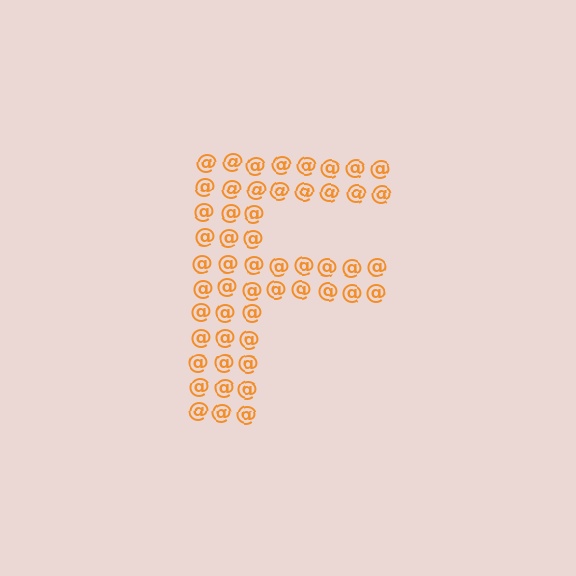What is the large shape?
The large shape is the letter F.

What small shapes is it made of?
It is made of small at signs.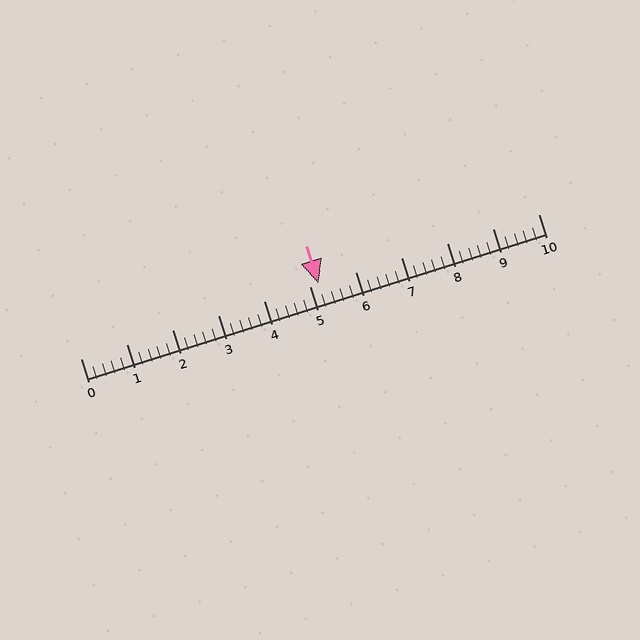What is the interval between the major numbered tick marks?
The major tick marks are spaced 1 units apart.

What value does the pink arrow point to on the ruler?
The pink arrow points to approximately 5.2.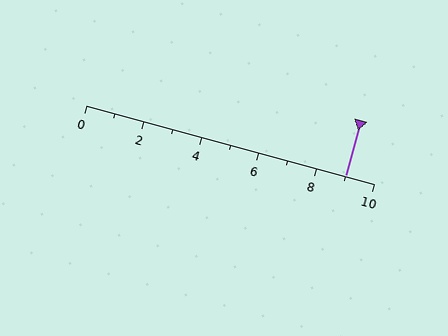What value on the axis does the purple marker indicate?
The marker indicates approximately 9.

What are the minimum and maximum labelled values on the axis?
The axis runs from 0 to 10.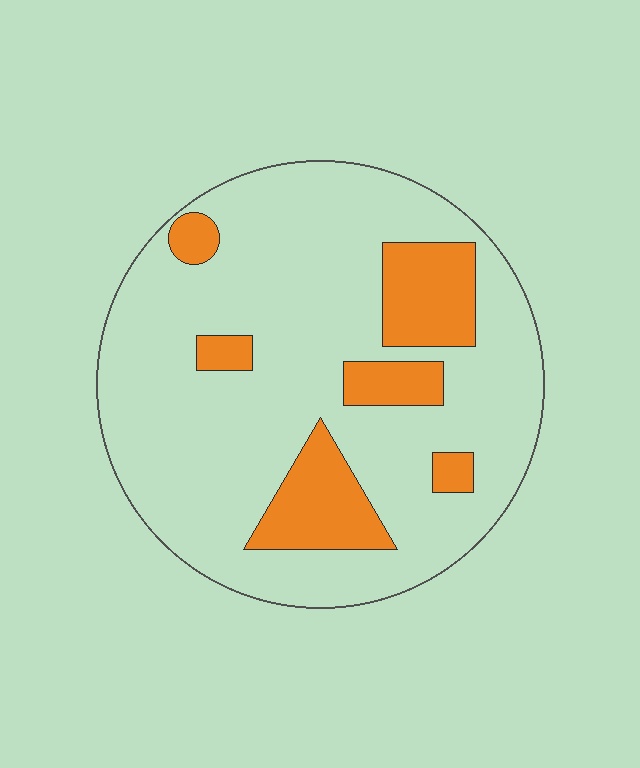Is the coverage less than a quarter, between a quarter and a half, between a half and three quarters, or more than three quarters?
Less than a quarter.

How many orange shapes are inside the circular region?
6.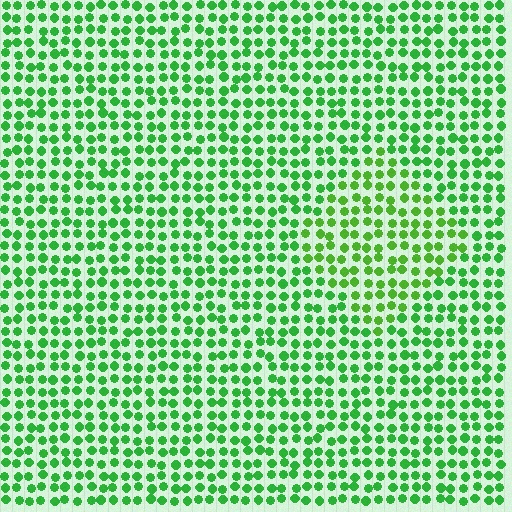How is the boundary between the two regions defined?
The boundary is defined purely by a slight shift in hue (about 20 degrees). Spacing, size, and orientation are identical on both sides.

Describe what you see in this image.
The image is filled with small green elements in a uniform arrangement. A diamond-shaped region is visible where the elements are tinted to a slightly different hue, forming a subtle color boundary.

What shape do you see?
I see a diamond.